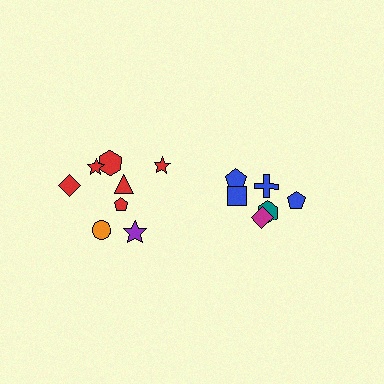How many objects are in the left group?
There are 8 objects.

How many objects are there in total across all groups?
There are 14 objects.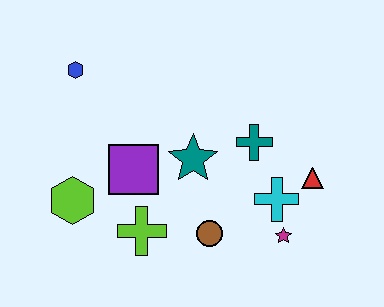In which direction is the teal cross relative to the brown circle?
The teal cross is above the brown circle.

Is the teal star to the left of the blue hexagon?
No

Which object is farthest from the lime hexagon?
The red triangle is farthest from the lime hexagon.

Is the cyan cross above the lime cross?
Yes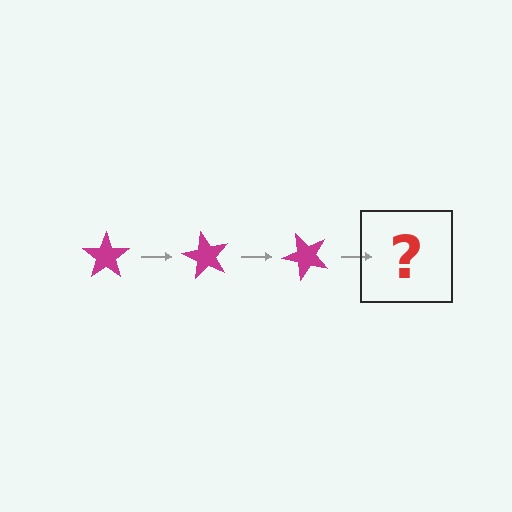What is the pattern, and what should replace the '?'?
The pattern is that the star rotates 60 degrees each step. The '?' should be a magenta star rotated 180 degrees.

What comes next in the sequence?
The next element should be a magenta star rotated 180 degrees.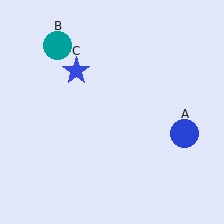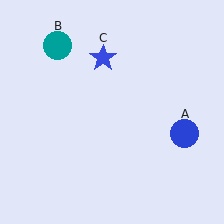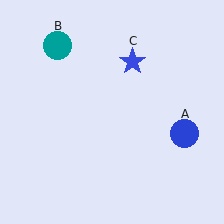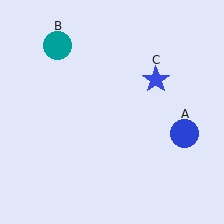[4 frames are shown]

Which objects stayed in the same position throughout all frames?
Blue circle (object A) and teal circle (object B) remained stationary.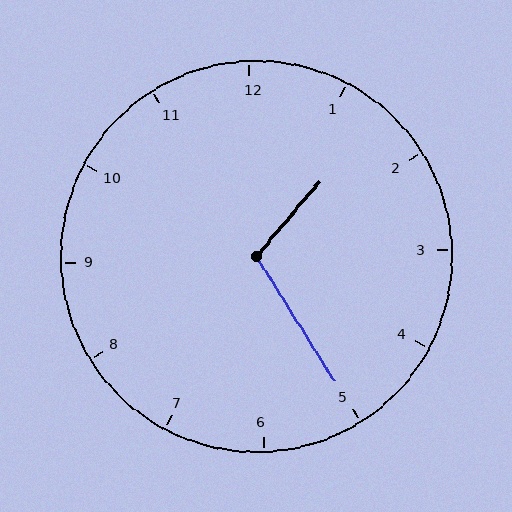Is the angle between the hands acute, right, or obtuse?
It is obtuse.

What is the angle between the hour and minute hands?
Approximately 108 degrees.